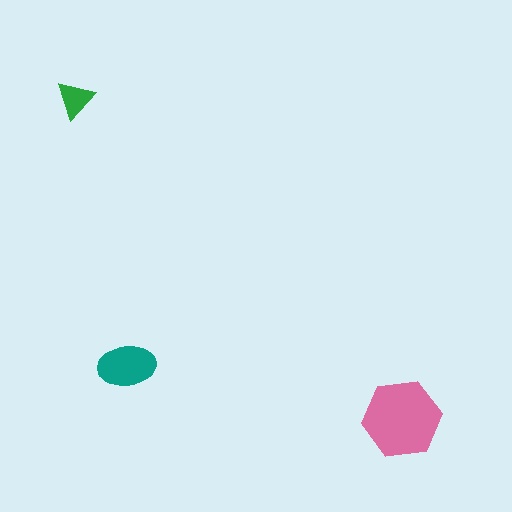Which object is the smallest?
The green triangle.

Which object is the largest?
The pink hexagon.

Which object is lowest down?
The pink hexagon is bottommost.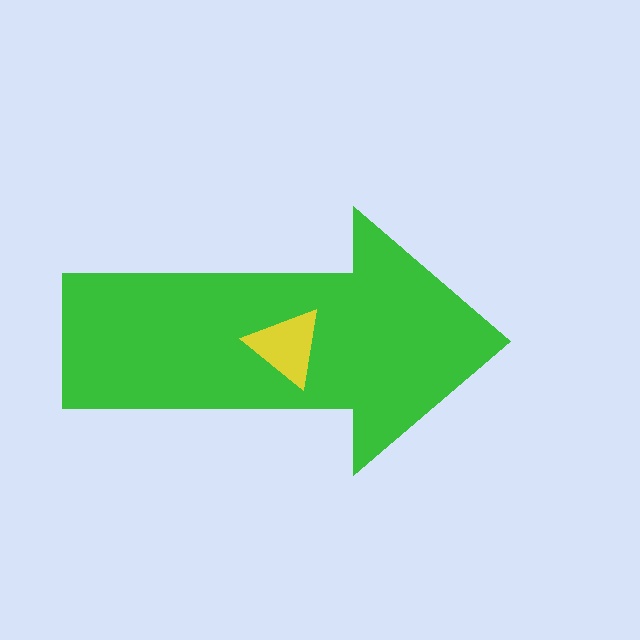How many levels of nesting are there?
2.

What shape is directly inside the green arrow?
The yellow triangle.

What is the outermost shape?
The green arrow.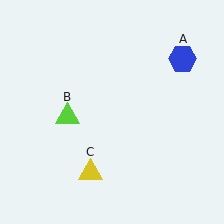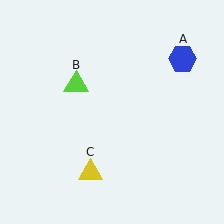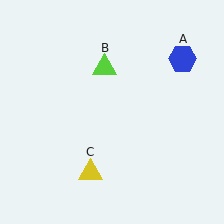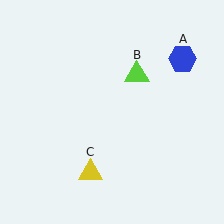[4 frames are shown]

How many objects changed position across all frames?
1 object changed position: lime triangle (object B).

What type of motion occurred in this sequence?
The lime triangle (object B) rotated clockwise around the center of the scene.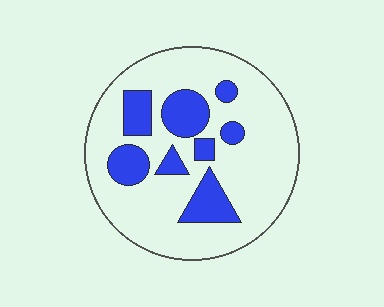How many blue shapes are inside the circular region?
8.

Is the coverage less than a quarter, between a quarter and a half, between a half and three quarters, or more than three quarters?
Less than a quarter.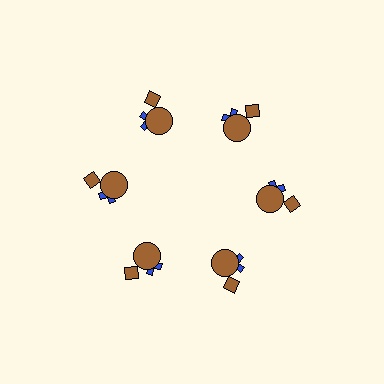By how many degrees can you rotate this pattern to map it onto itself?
The pattern maps onto itself every 60 degrees of rotation.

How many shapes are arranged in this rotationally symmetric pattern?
There are 18 shapes, arranged in 6 groups of 3.